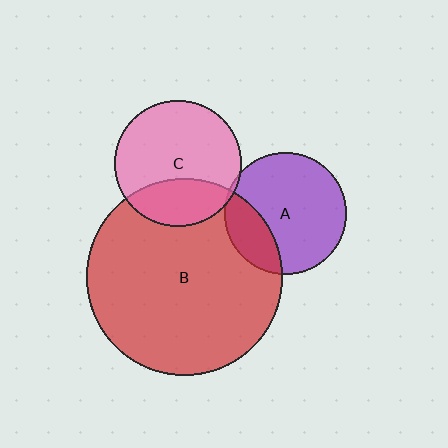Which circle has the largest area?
Circle B (red).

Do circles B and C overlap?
Yes.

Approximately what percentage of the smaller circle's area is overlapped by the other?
Approximately 30%.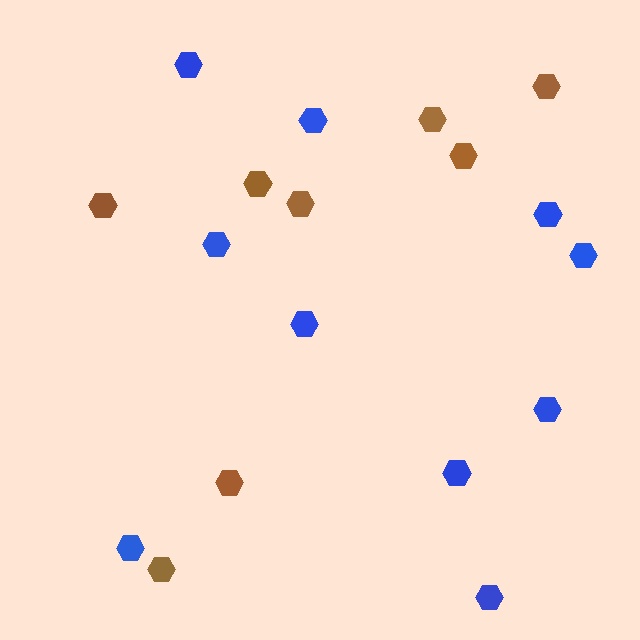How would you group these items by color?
There are 2 groups: one group of brown hexagons (8) and one group of blue hexagons (10).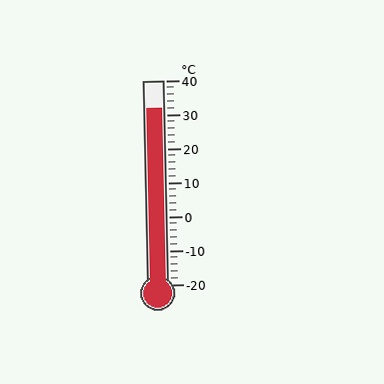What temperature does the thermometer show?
The thermometer shows approximately 32°C.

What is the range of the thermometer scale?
The thermometer scale ranges from -20°C to 40°C.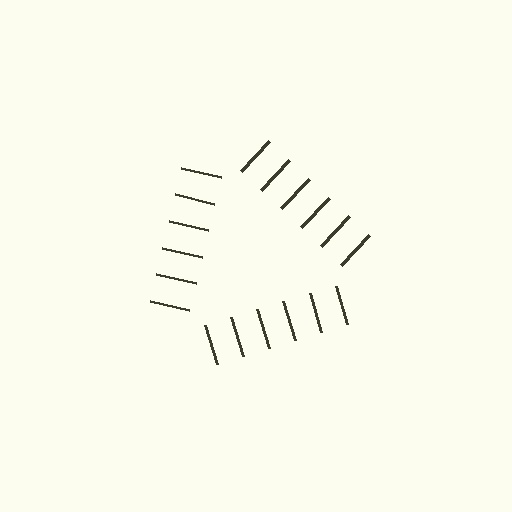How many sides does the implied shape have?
3 sides — the line-ends trace a triangle.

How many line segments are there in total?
18 — 6 along each of the 3 edges.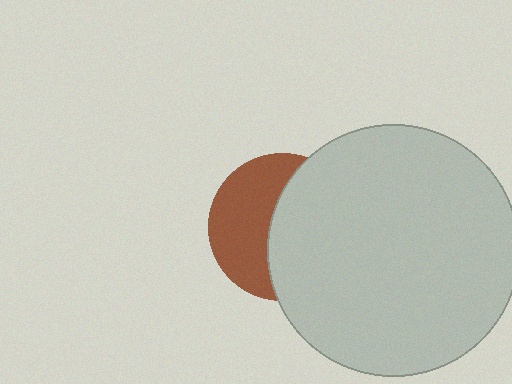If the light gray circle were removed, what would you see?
You would see the complete brown circle.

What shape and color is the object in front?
The object in front is a light gray circle.